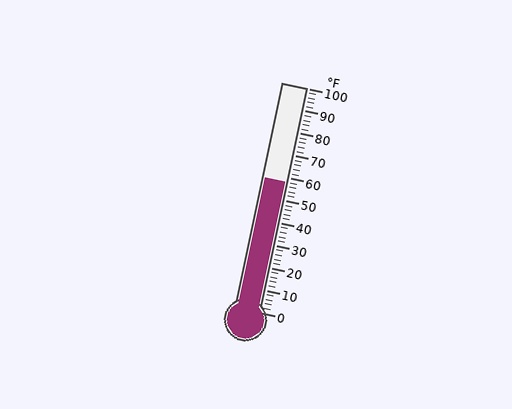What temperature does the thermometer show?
The thermometer shows approximately 58°F.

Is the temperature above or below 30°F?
The temperature is above 30°F.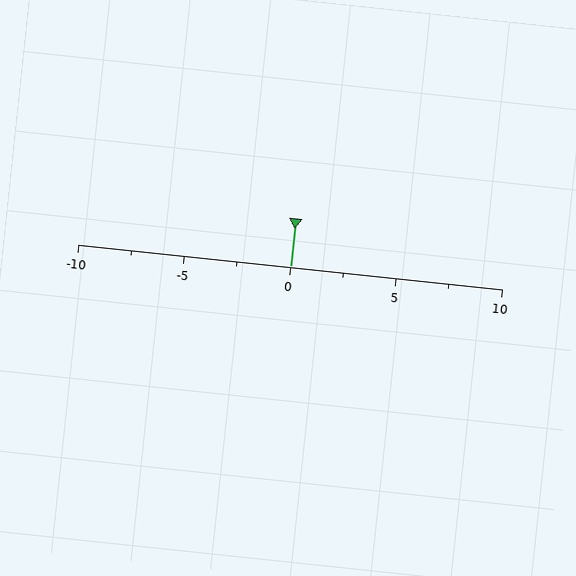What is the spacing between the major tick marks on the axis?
The major ticks are spaced 5 apart.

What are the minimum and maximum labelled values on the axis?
The axis runs from -10 to 10.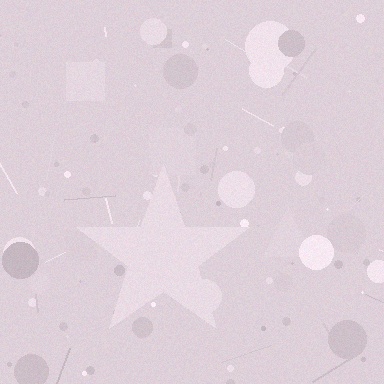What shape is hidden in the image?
A star is hidden in the image.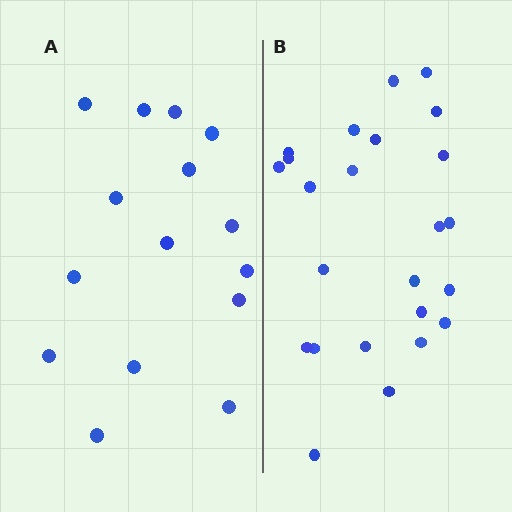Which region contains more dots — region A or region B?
Region B (the right region) has more dots.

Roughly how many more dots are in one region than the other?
Region B has roughly 8 or so more dots than region A.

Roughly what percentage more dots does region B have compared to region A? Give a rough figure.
About 60% more.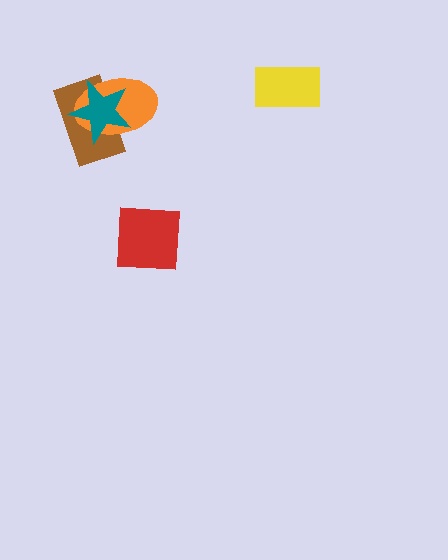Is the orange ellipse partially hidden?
Yes, it is partially covered by another shape.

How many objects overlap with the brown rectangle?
2 objects overlap with the brown rectangle.